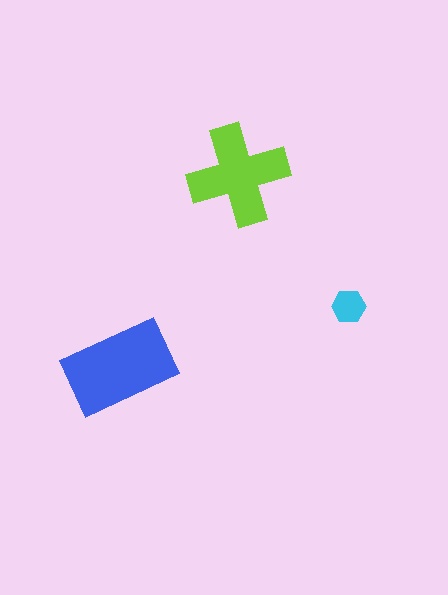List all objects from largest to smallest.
The blue rectangle, the lime cross, the cyan hexagon.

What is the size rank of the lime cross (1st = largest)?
2nd.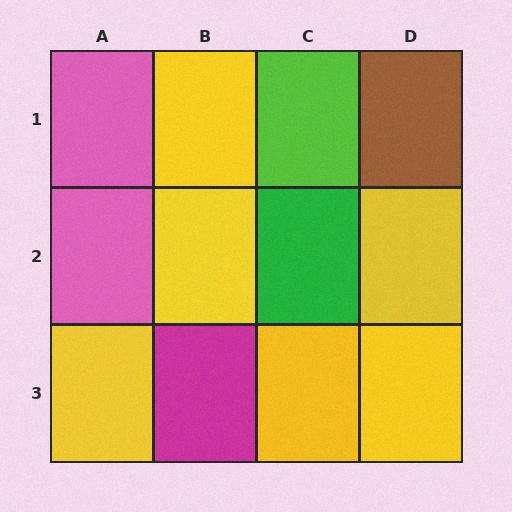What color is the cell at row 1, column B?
Yellow.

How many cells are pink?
2 cells are pink.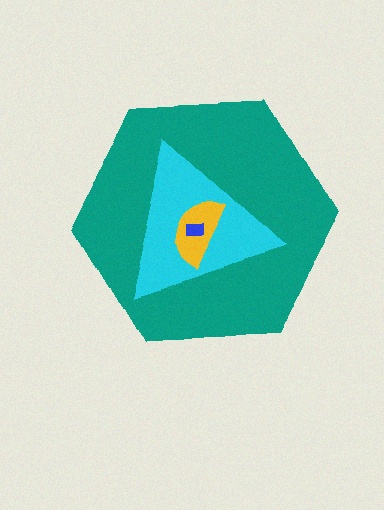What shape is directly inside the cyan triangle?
The yellow semicircle.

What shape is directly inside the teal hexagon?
The cyan triangle.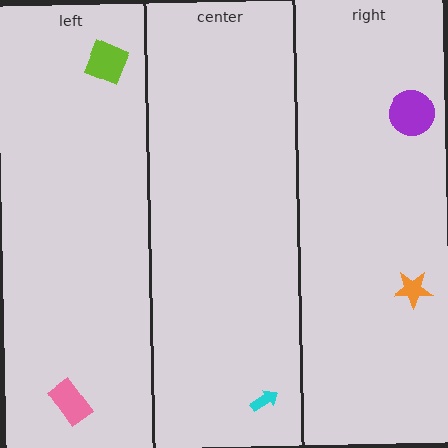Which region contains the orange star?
The right region.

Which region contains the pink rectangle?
The left region.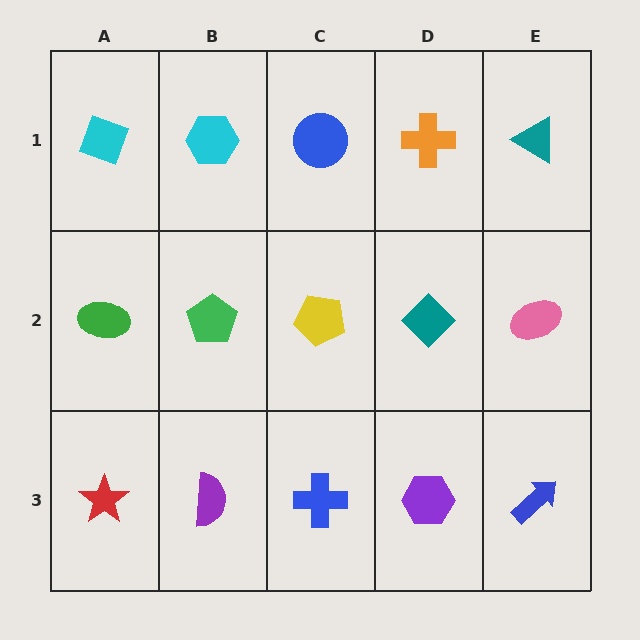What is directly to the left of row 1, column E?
An orange cross.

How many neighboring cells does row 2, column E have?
3.